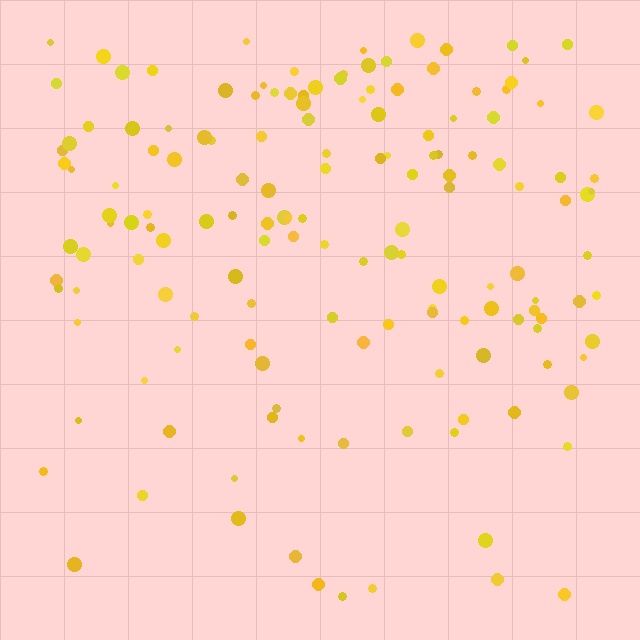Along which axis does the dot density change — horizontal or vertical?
Vertical.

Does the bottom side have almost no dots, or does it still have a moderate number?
Still a moderate number, just noticeably fewer than the top.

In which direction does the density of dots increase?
From bottom to top, with the top side densest.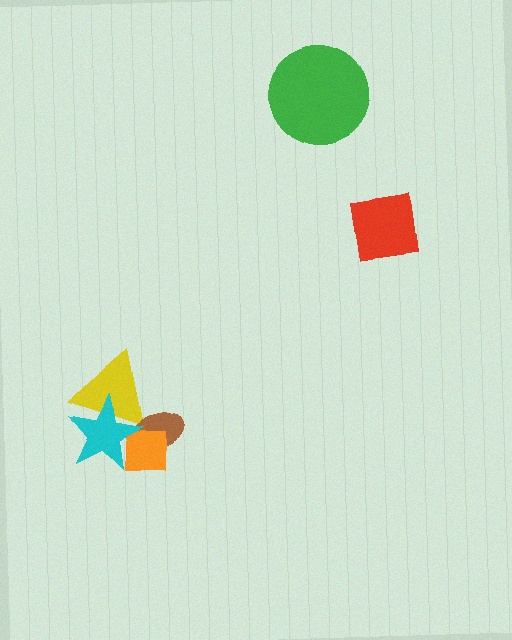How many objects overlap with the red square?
0 objects overlap with the red square.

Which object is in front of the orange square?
The cyan star is in front of the orange square.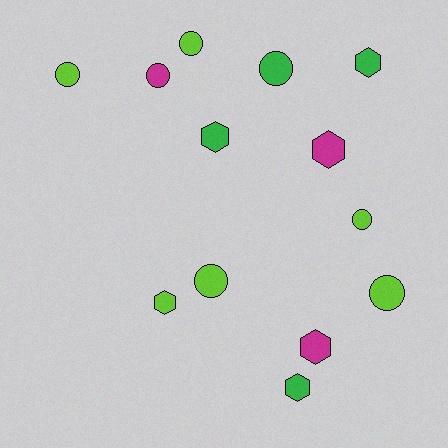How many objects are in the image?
There are 13 objects.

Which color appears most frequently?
Lime, with 6 objects.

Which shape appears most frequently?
Circle, with 7 objects.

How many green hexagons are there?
There are 3 green hexagons.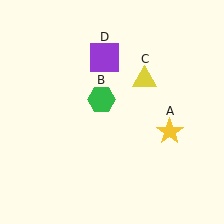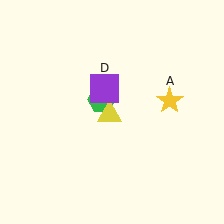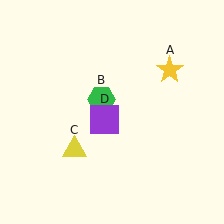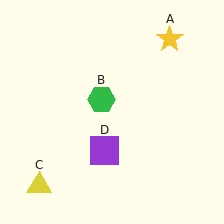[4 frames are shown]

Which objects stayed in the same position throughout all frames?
Green hexagon (object B) remained stationary.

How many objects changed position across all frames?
3 objects changed position: yellow star (object A), yellow triangle (object C), purple square (object D).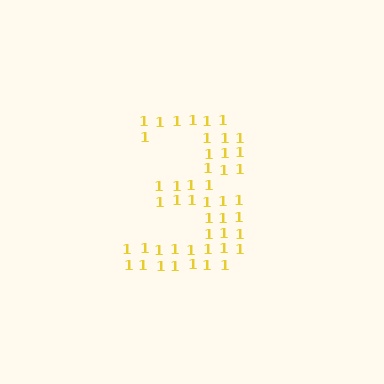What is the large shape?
The large shape is the digit 3.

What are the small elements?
The small elements are digit 1's.